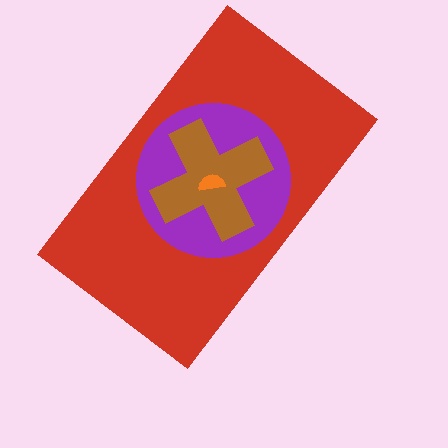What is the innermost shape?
The orange semicircle.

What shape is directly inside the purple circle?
The brown cross.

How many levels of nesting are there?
4.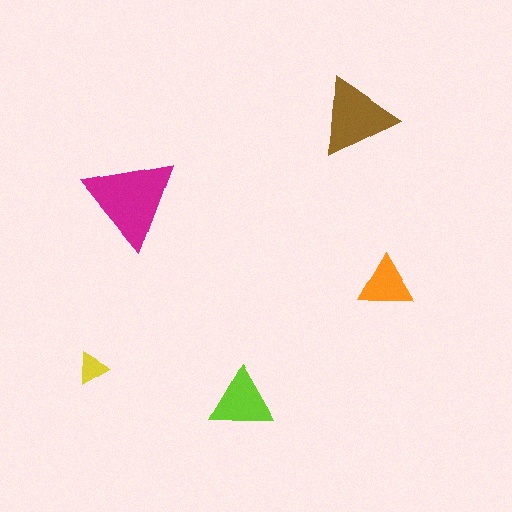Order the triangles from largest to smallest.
the magenta one, the brown one, the lime one, the orange one, the yellow one.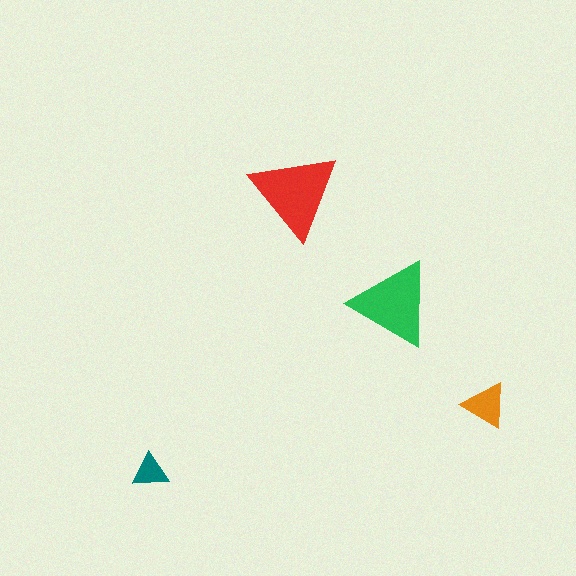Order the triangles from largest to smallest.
the red one, the green one, the orange one, the teal one.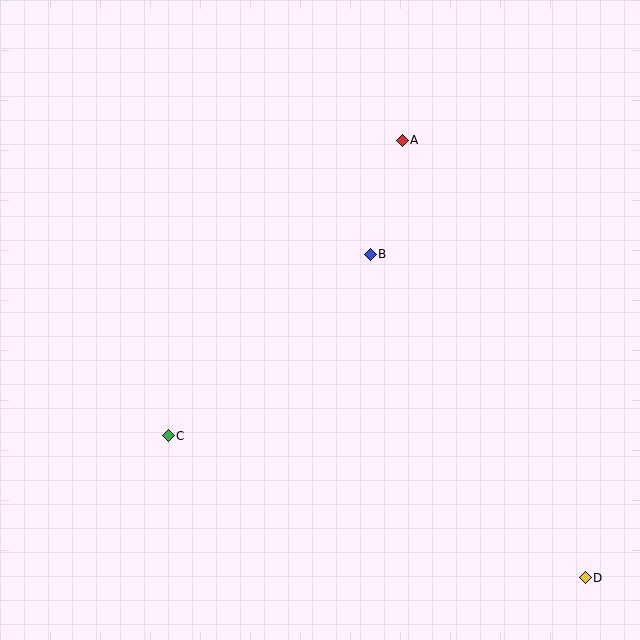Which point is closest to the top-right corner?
Point A is closest to the top-right corner.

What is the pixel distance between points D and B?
The distance between D and B is 388 pixels.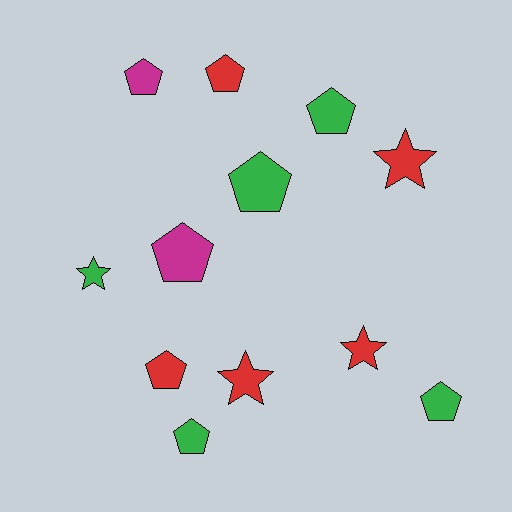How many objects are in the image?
There are 12 objects.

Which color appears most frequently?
Green, with 5 objects.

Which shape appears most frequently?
Pentagon, with 8 objects.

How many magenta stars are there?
There are no magenta stars.